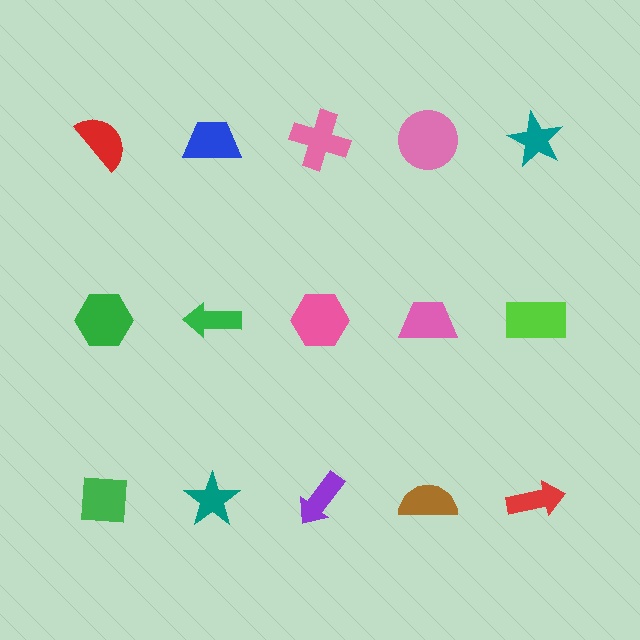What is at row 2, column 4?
A pink trapezoid.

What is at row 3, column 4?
A brown semicircle.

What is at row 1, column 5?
A teal star.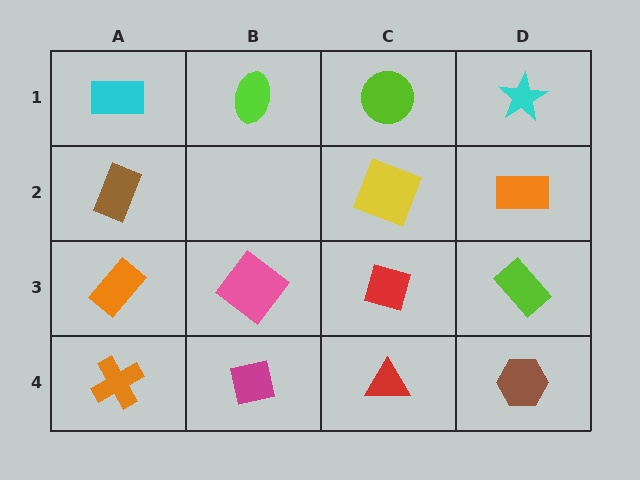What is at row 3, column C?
A red diamond.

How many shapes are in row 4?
4 shapes.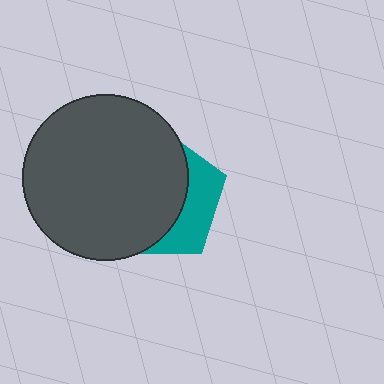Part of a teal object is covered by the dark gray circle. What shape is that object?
It is a pentagon.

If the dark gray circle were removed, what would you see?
You would see the complete teal pentagon.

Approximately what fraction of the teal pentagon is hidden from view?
Roughly 69% of the teal pentagon is hidden behind the dark gray circle.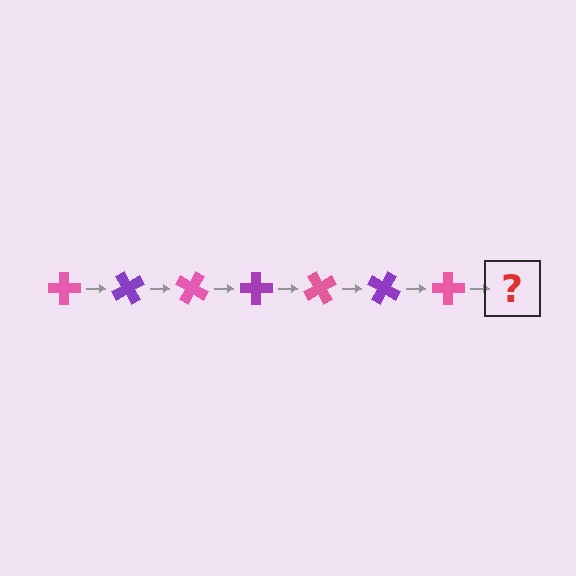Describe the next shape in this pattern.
It should be a purple cross, rotated 420 degrees from the start.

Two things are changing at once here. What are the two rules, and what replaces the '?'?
The two rules are that it rotates 60 degrees each step and the color cycles through pink and purple. The '?' should be a purple cross, rotated 420 degrees from the start.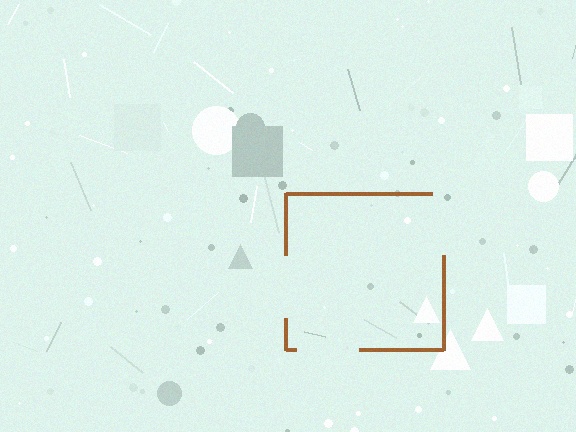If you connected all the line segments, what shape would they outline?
They would outline a square.